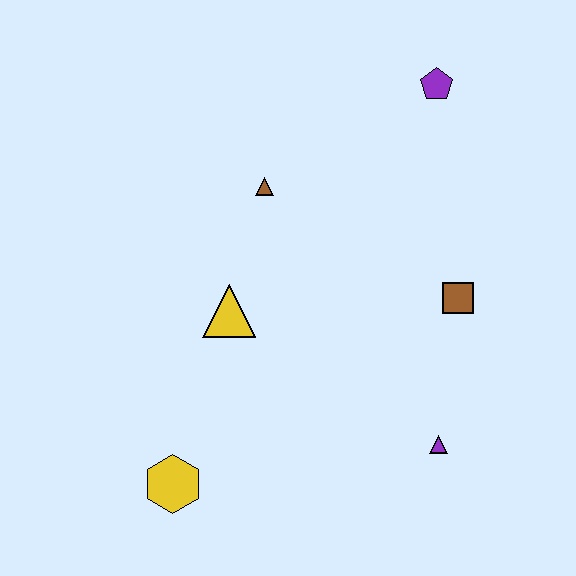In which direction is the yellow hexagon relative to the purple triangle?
The yellow hexagon is to the left of the purple triangle.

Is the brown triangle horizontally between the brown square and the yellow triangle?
Yes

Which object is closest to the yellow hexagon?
The yellow triangle is closest to the yellow hexagon.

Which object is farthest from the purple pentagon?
The yellow hexagon is farthest from the purple pentagon.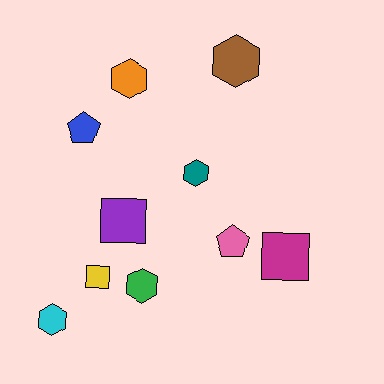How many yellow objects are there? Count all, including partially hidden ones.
There is 1 yellow object.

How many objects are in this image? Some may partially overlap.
There are 10 objects.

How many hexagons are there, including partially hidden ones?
There are 5 hexagons.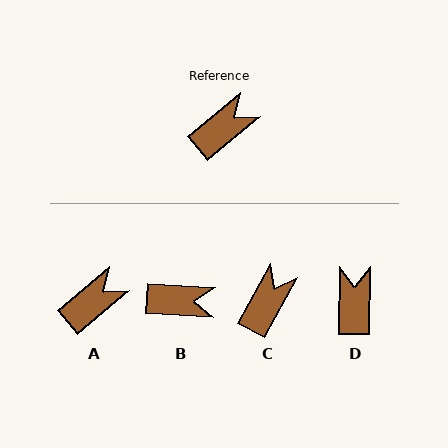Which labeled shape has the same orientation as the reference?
A.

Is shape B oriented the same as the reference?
No, it is off by about 44 degrees.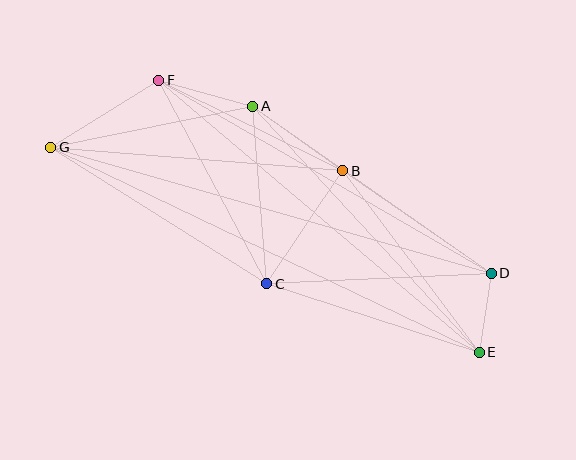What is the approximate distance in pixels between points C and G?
The distance between C and G is approximately 255 pixels.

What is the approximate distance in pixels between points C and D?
The distance between C and D is approximately 225 pixels.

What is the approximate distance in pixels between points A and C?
The distance between A and C is approximately 178 pixels.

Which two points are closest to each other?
Points D and E are closest to each other.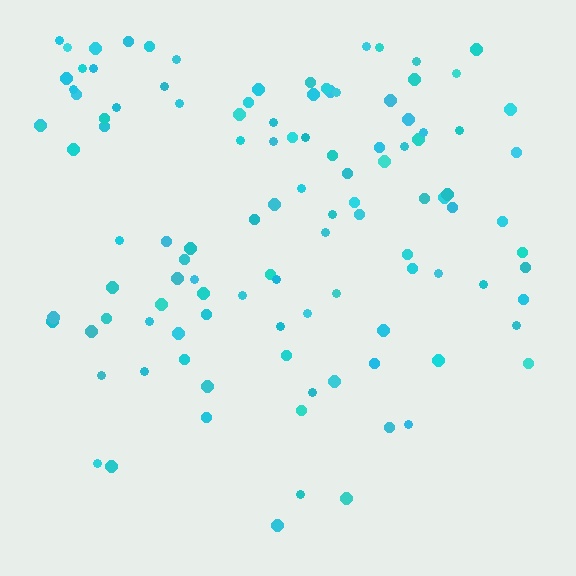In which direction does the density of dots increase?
From bottom to top, with the top side densest.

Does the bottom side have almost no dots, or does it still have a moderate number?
Still a moderate number, just noticeably fewer than the top.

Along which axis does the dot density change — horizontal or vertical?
Vertical.